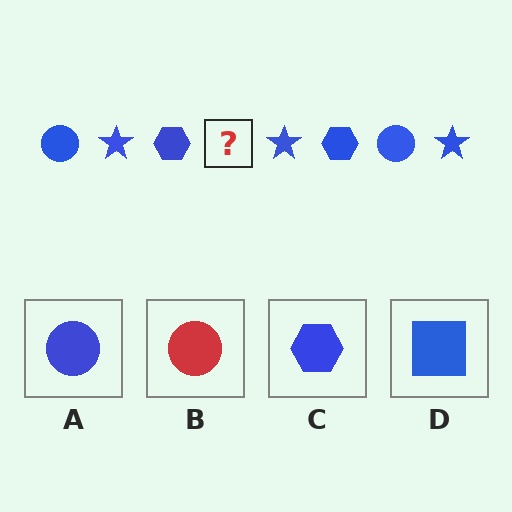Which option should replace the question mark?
Option A.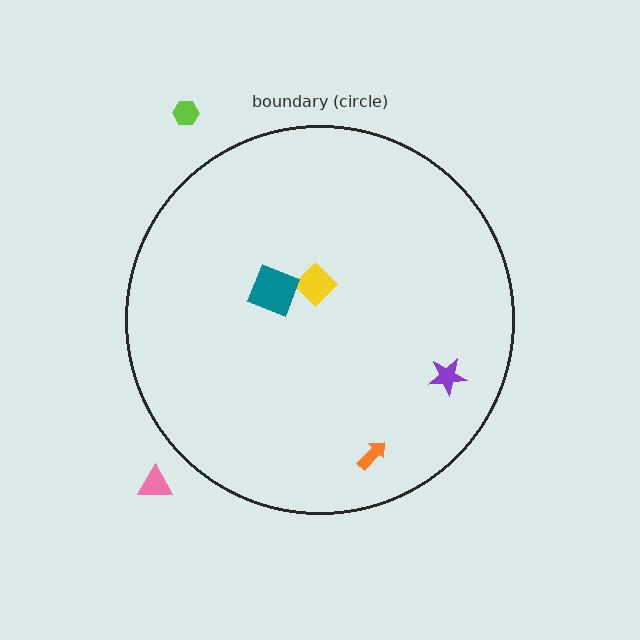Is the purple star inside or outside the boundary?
Inside.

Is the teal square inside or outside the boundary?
Inside.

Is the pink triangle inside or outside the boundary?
Outside.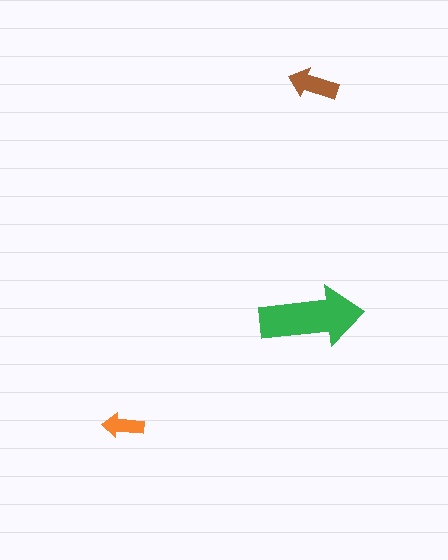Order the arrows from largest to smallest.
the green one, the brown one, the orange one.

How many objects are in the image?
There are 3 objects in the image.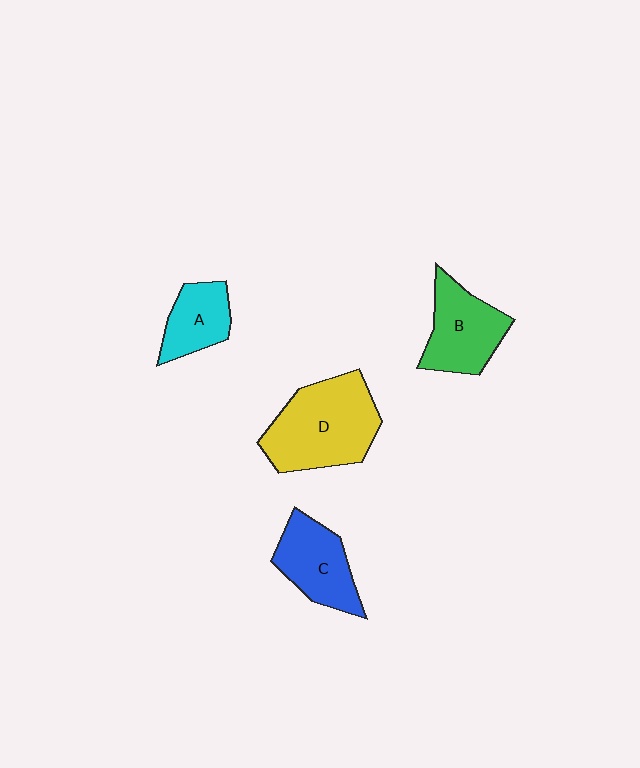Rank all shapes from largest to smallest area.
From largest to smallest: D (yellow), B (green), C (blue), A (cyan).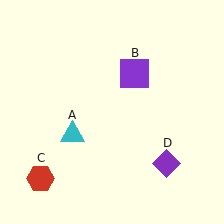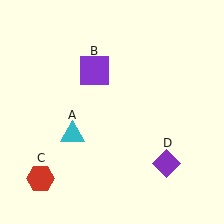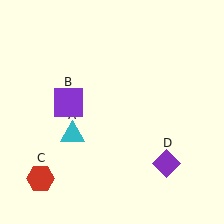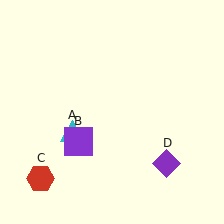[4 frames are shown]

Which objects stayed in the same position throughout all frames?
Cyan triangle (object A) and red hexagon (object C) and purple diamond (object D) remained stationary.